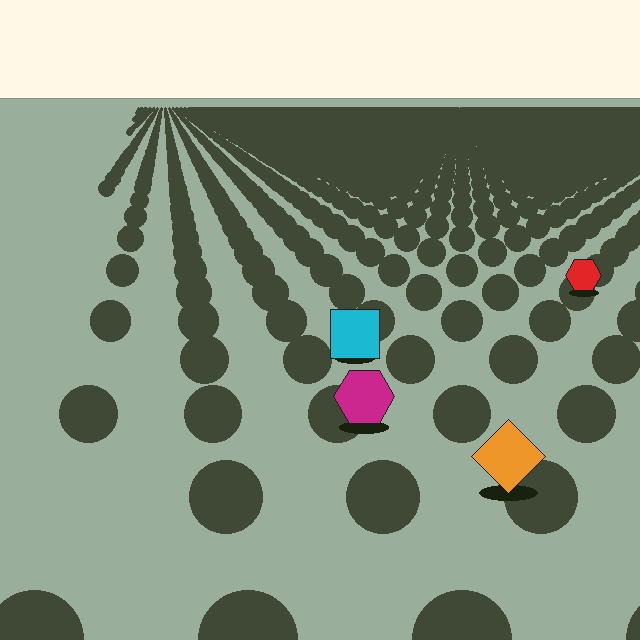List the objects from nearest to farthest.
From nearest to farthest: the orange diamond, the magenta hexagon, the cyan square, the red hexagon.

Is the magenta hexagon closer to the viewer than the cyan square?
Yes. The magenta hexagon is closer — you can tell from the texture gradient: the ground texture is coarser near it.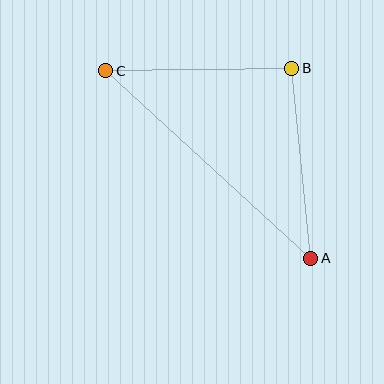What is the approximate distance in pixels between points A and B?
The distance between A and B is approximately 191 pixels.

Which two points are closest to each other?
Points B and C are closest to each other.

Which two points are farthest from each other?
Points A and C are farthest from each other.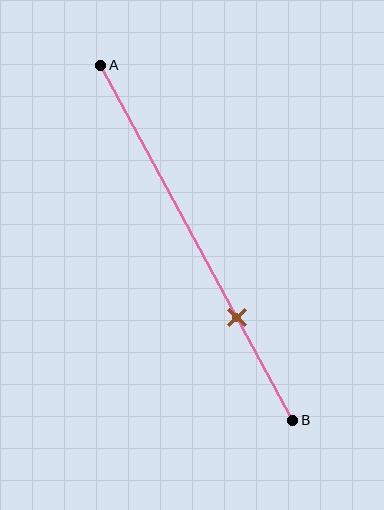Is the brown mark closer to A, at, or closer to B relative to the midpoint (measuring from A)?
The brown mark is closer to point B than the midpoint of segment AB.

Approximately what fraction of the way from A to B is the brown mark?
The brown mark is approximately 70% of the way from A to B.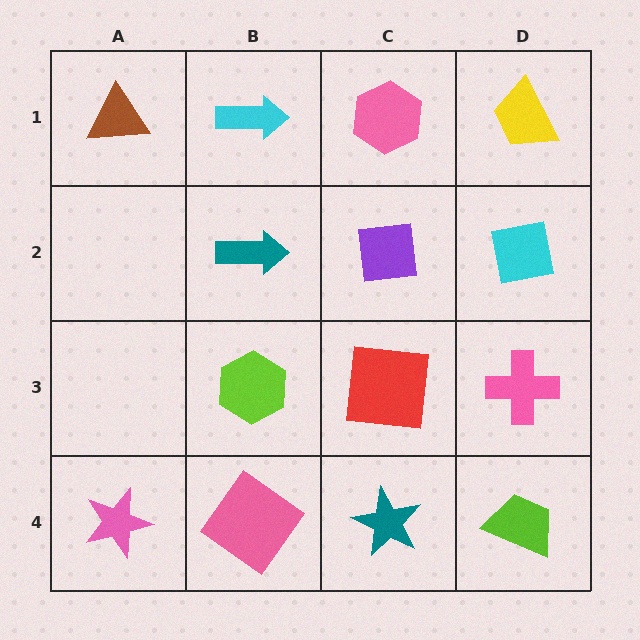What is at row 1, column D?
A yellow trapezoid.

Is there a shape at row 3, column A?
No, that cell is empty.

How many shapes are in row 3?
3 shapes.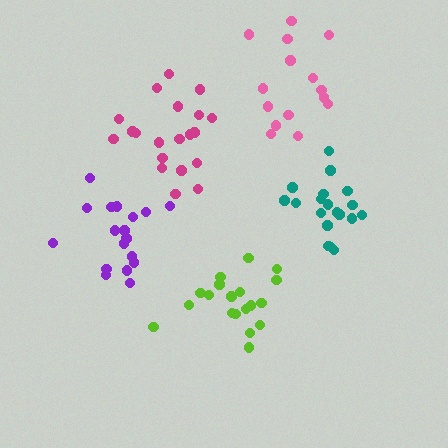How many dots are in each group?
Group 1: 18 dots, Group 2: 20 dots, Group 3: 19 dots, Group 4: 19 dots, Group 5: 15 dots (91 total).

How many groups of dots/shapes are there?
There are 5 groups.